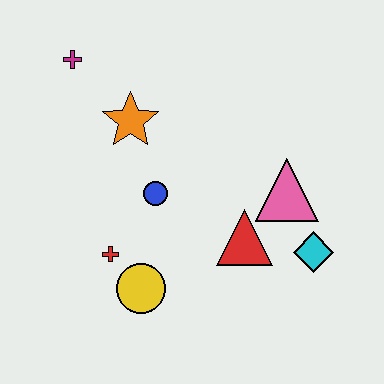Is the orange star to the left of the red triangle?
Yes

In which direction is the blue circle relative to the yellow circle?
The blue circle is above the yellow circle.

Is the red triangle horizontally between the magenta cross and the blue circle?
No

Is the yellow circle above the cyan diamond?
No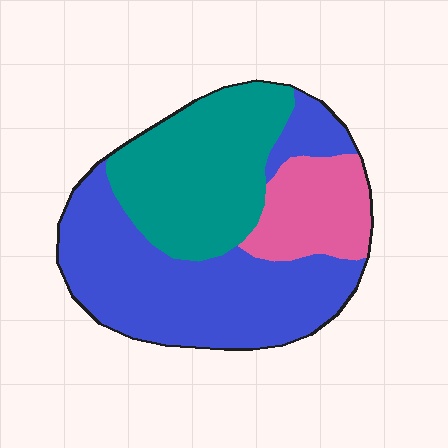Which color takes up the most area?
Blue, at roughly 50%.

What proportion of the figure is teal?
Teal takes up about one third (1/3) of the figure.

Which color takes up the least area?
Pink, at roughly 15%.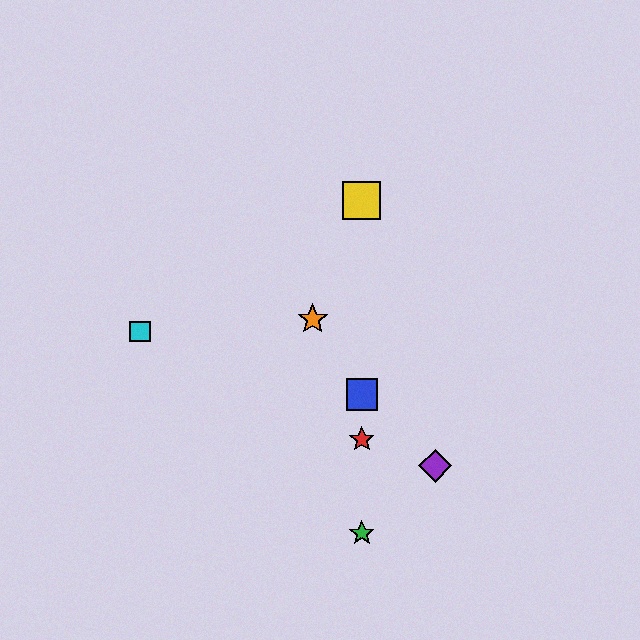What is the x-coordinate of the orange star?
The orange star is at x≈313.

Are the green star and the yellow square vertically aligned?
Yes, both are at x≈362.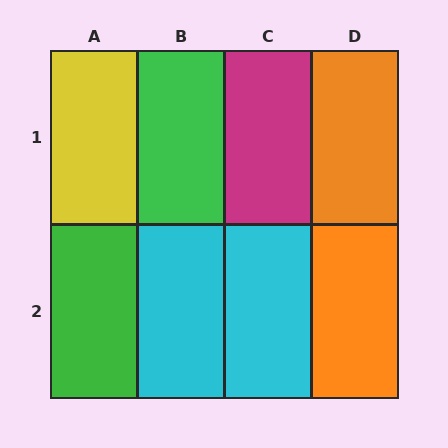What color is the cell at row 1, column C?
Magenta.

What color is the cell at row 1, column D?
Orange.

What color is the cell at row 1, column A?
Yellow.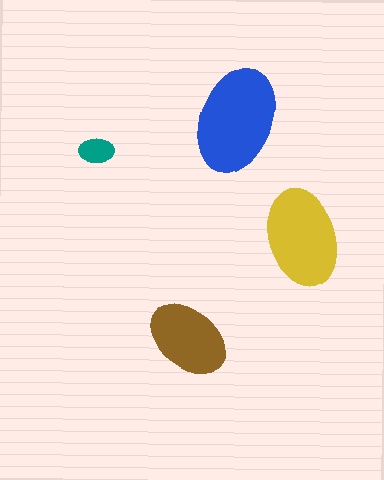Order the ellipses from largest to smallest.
the blue one, the yellow one, the brown one, the teal one.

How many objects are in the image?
There are 4 objects in the image.